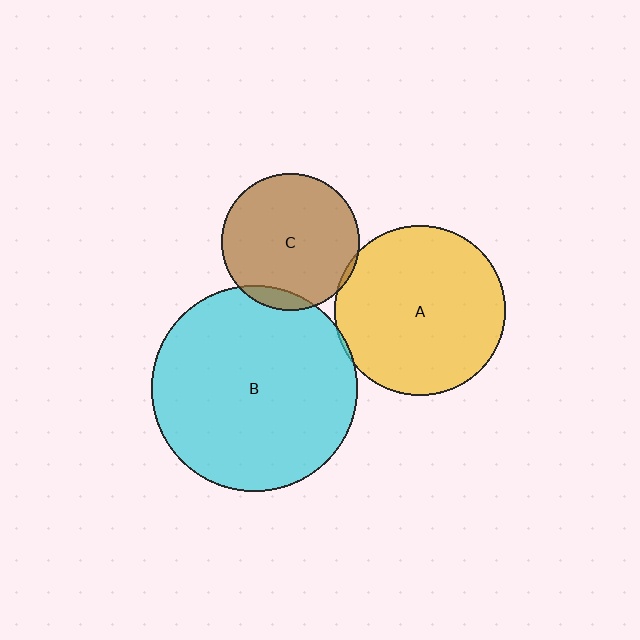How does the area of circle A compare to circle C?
Approximately 1.5 times.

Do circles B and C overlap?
Yes.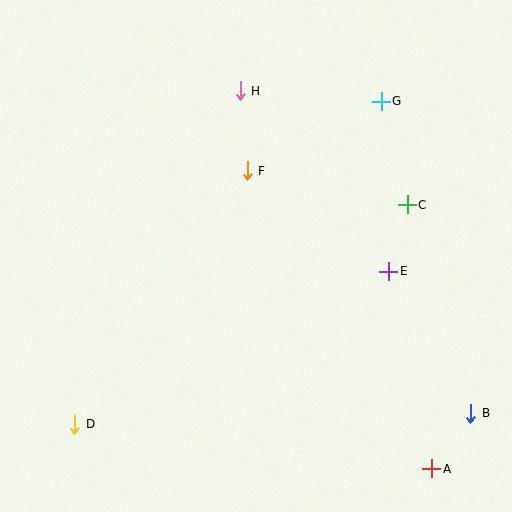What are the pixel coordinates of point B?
Point B is at (471, 413).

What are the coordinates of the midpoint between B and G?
The midpoint between B and G is at (426, 257).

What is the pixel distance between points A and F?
The distance between A and F is 350 pixels.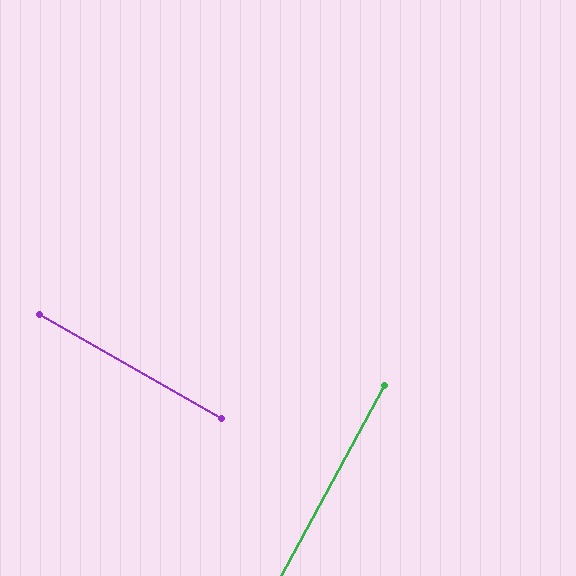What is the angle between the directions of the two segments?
Approximately 89 degrees.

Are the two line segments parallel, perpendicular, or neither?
Perpendicular — they meet at approximately 89°.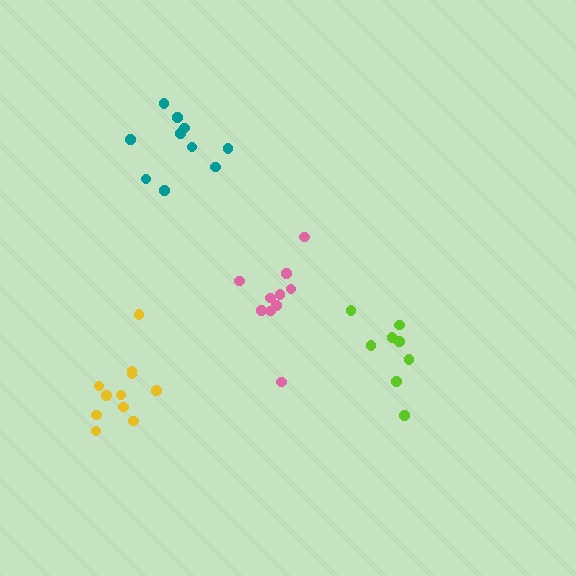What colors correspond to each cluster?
The clusters are colored: yellow, lime, teal, pink.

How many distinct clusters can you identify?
There are 4 distinct clusters.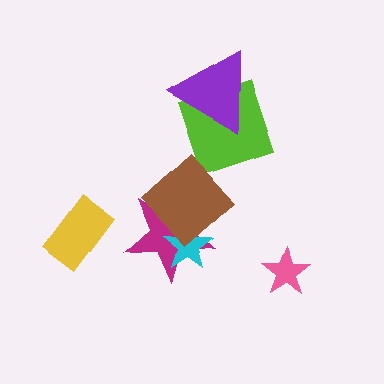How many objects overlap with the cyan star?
2 objects overlap with the cyan star.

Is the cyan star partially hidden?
Yes, it is partially covered by another shape.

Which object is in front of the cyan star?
The brown diamond is in front of the cyan star.